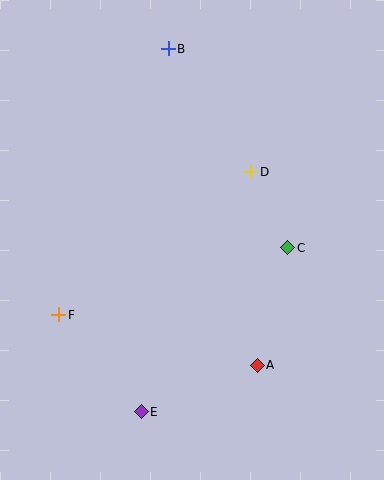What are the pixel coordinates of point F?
Point F is at (59, 315).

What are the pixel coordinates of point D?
Point D is at (251, 172).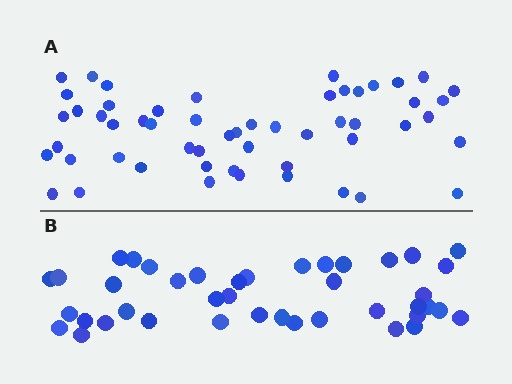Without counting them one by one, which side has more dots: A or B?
Region A (the top region) has more dots.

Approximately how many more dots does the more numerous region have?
Region A has approximately 15 more dots than region B.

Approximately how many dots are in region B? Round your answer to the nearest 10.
About 40 dots. (The exact count is 41, which rounds to 40.)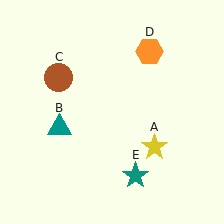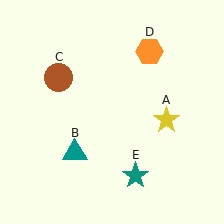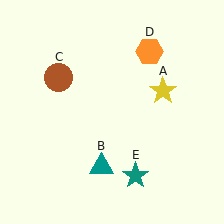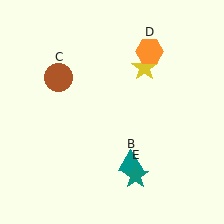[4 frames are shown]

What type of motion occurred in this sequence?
The yellow star (object A), teal triangle (object B) rotated counterclockwise around the center of the scene.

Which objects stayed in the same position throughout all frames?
Brown circle (object C) and orange hexagon (object D) and teal star (object E) remained stationary.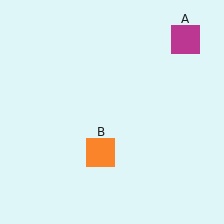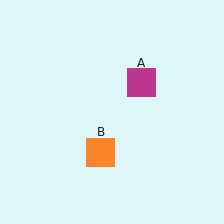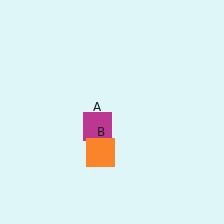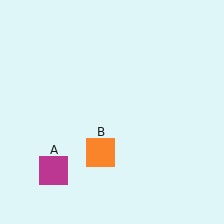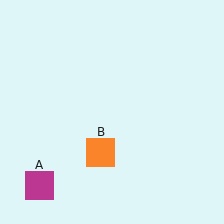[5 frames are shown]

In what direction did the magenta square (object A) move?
The magenta square (object A) moved down and to the left.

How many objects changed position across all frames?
1 object changed position: magenta square (object A).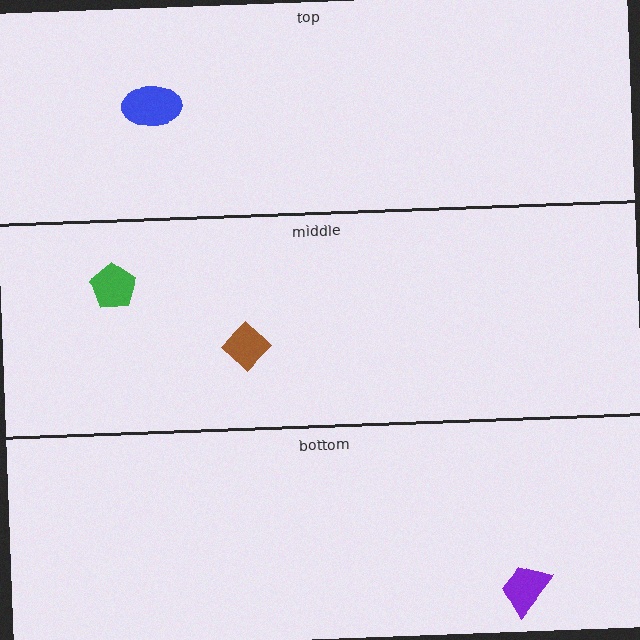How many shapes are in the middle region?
2.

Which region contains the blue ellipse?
The top region.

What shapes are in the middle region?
The green pentagon, the brown diamond.